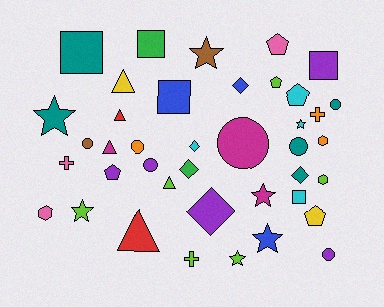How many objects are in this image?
There are 40 objects.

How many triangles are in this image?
There are 5 triangles.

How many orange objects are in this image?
There are 3 orange objects.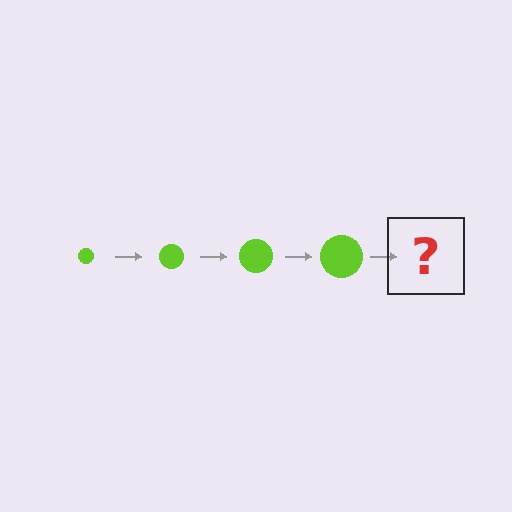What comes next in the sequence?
The next element should be a lime circle, larger than the previous one.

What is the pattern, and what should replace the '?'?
The pattern is that the circle gets progressively larger each step. The '?' should be a lime circle, larger than the previous one.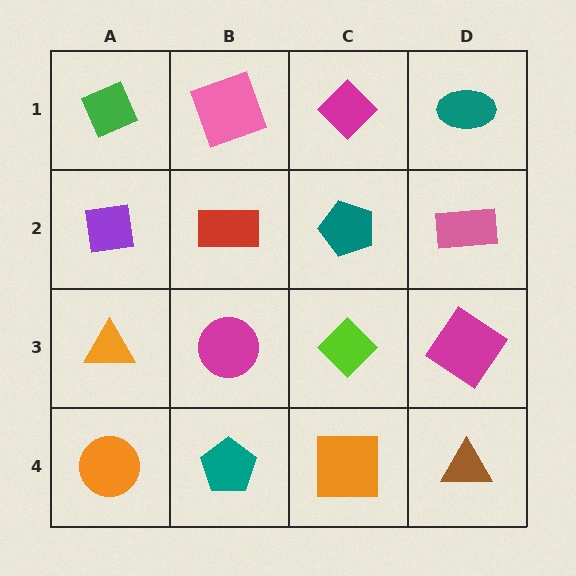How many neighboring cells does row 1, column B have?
3.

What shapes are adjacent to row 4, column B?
A magenta circle (row 3, column B), an orange circle (row 4, column A), an orange square (row 4, column C).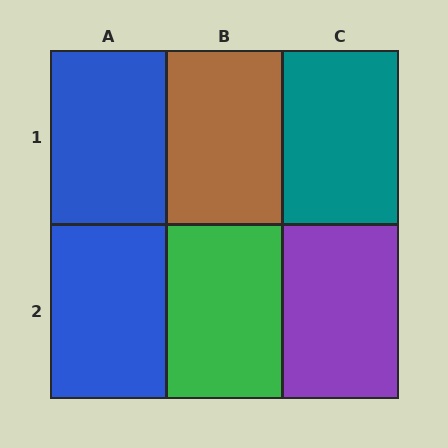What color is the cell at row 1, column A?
Blue.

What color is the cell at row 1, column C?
Teal.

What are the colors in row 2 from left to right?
Blue, green, purple.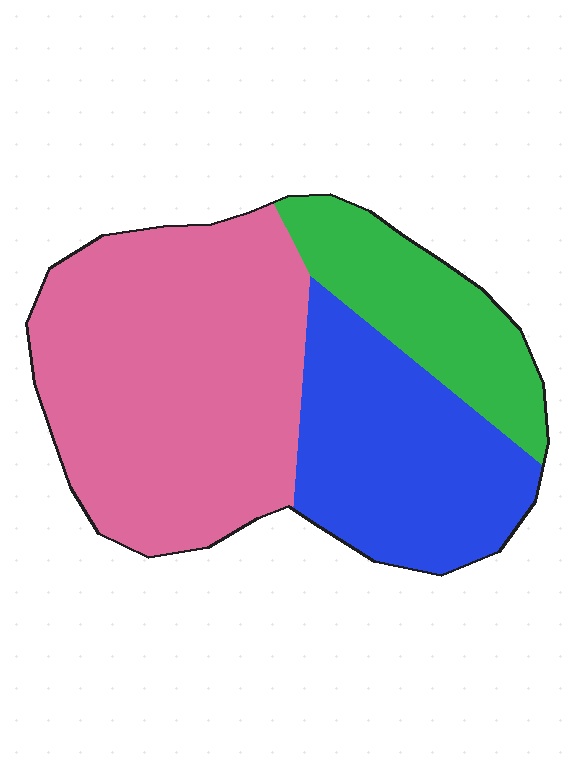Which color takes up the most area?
Pink, at roughly 50%.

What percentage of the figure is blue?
Blue takes up about one third (1/3) of the figure.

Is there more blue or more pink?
Pink.